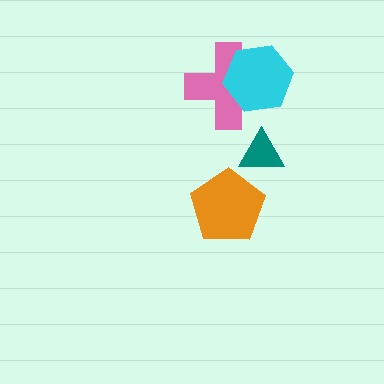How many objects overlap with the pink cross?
1 object overlaps with the pink cross.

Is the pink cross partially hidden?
Yes, it is partially covered by another shape.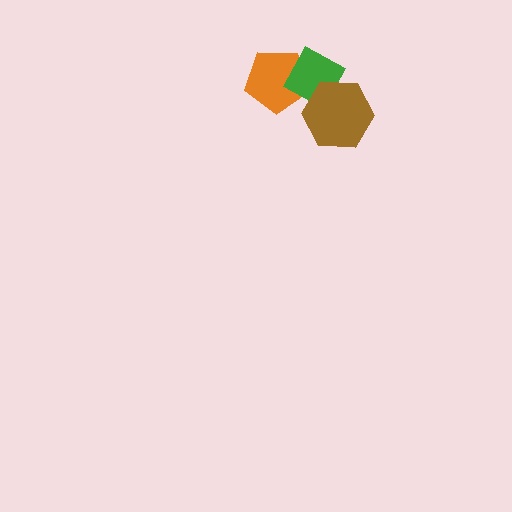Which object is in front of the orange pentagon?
The green diamond is in front of the orange pentagon.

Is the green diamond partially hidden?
Yes, it is partially covered by another shape.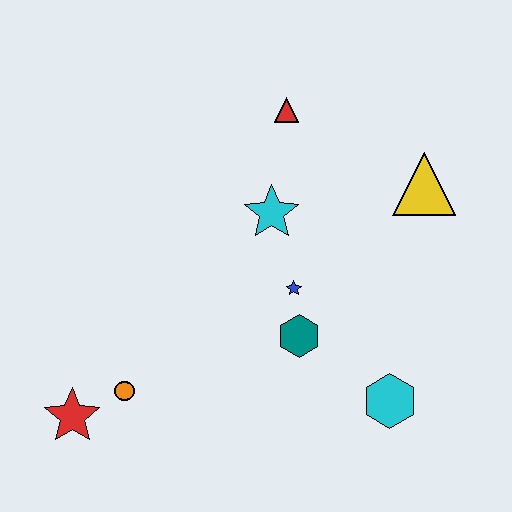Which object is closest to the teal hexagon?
The blue star is closest to the teal hexagon.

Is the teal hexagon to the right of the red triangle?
Yes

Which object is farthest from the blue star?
The red star is farthest from the blue star.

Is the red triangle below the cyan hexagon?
No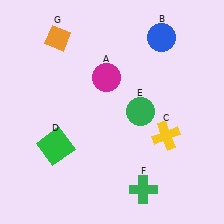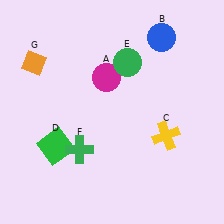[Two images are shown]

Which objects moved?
The objects that moved are: the green circle (E), the green cross (F), the orange diamond (G).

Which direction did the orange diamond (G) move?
The orange diamond (G) moved down.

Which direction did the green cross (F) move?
The green cross (F) moved left.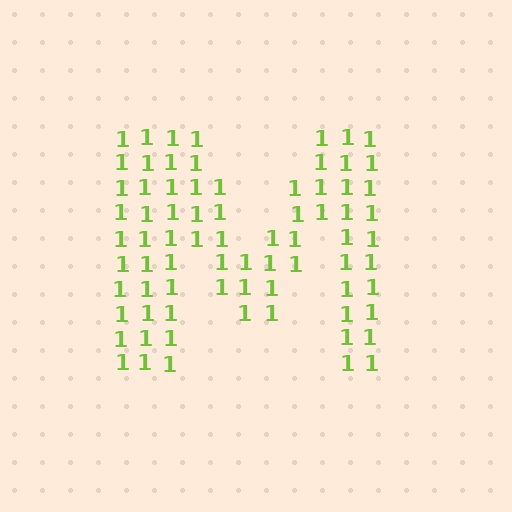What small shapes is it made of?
It is made of small digit 1's.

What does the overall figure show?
The overall figure shows the letter M.